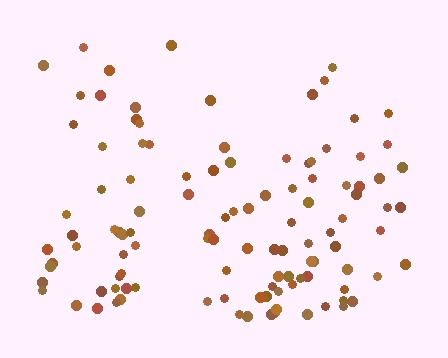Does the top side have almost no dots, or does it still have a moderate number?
Still a moderate number, just noticeably fewer than the bottom.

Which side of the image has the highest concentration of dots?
The bottom.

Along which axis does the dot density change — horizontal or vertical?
Vertical.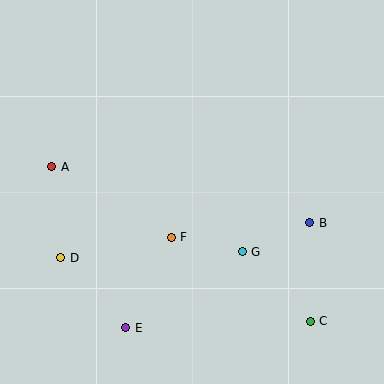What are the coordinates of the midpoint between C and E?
The midpoint between C and E is at (218, 325).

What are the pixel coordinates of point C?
Point C is at (310, 321).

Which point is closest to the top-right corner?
Point B is closest to the top-right corner.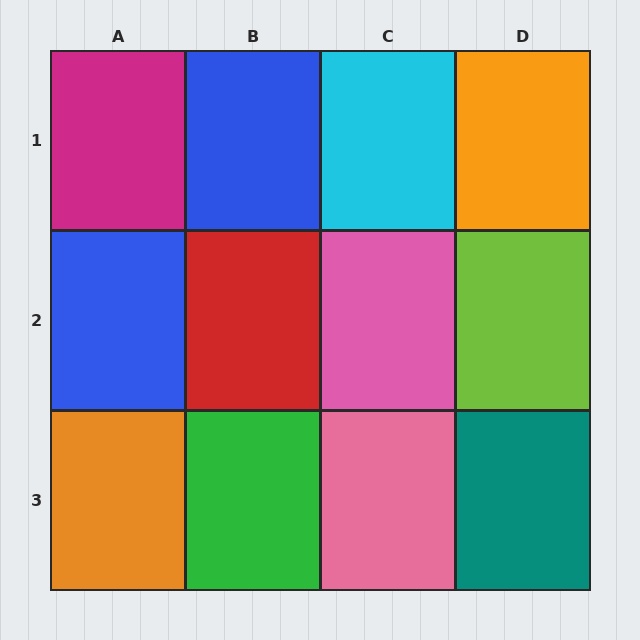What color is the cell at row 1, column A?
Magenta.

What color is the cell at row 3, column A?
Orange.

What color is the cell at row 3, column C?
Pink.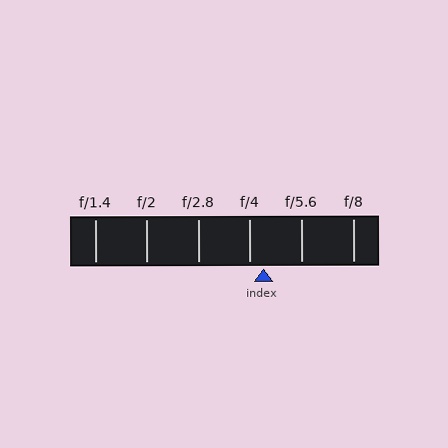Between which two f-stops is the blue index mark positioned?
The index mark is between f/4 and f/5.6.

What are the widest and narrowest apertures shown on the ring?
The widest aperture shown is f/1.4 and the narrowest is f/8.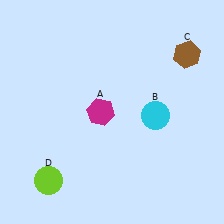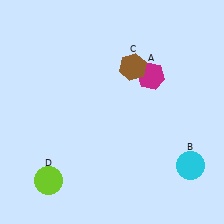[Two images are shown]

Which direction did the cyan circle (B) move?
The cyan circle (B) moved down.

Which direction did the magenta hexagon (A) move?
The magenta hexagon (A) moved right.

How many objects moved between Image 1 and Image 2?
3 objects moved between the two images.